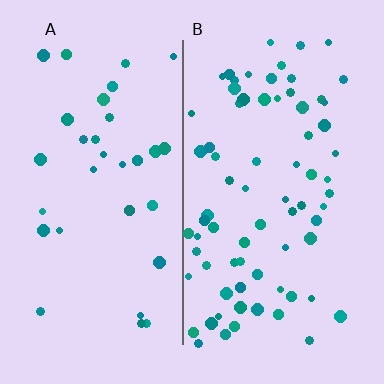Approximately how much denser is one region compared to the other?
Approximately 2.3× — region B over region A.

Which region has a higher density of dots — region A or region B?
B (the right).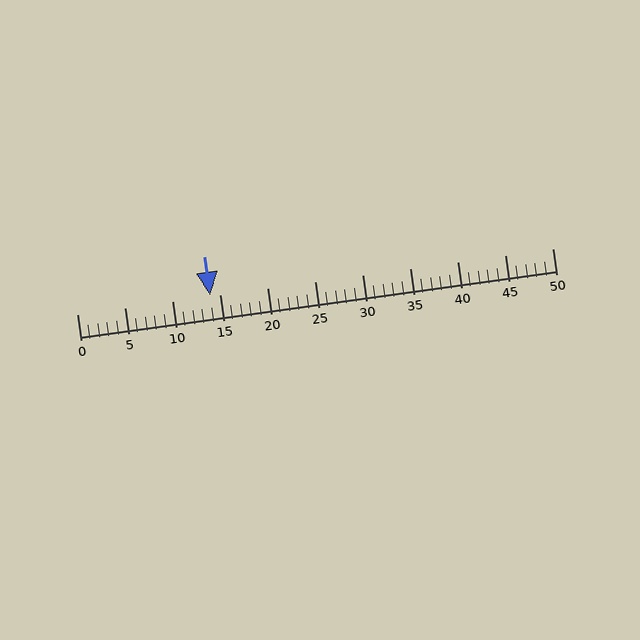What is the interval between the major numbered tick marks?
The major tick marks are spaced 5 units apart.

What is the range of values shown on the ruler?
The ruler shows values from 0 to 50.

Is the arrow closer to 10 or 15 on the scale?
The arrow is closer to 15.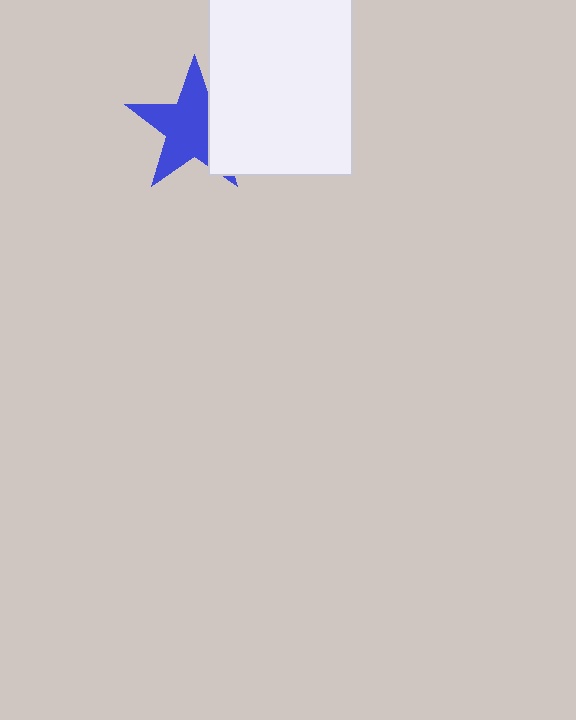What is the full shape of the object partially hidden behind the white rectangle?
The partially hidden object is a blue star.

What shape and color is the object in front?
The object in front is a white rectangle.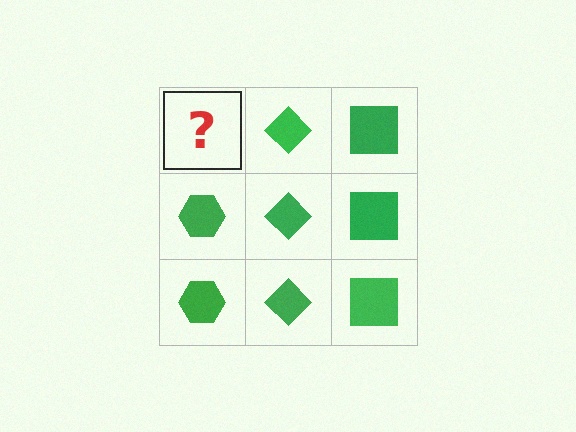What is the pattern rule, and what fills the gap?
The rule is that each column has a consistent shape. The gap should be filled with a green hexagon.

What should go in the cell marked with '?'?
The missing cell should contain a green hexagon.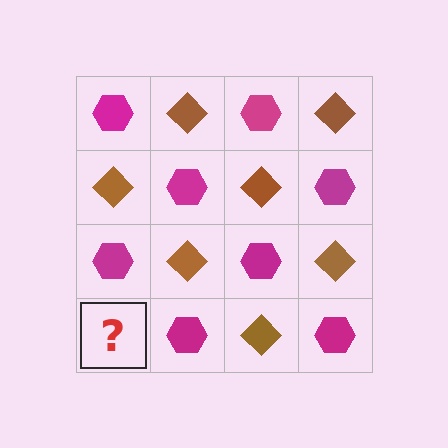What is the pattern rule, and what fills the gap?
The rule is that it alternates magenta hexagon and brown diamond in a checkerboard pattern. The gap should be filled with a brown diamond.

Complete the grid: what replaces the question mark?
The question mark should be replaced with a brown diamond.